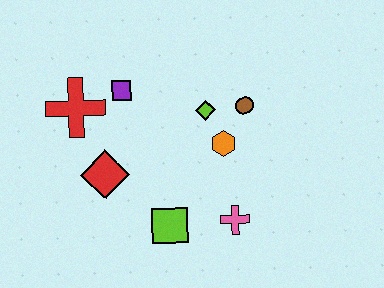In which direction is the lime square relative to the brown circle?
The lime square is below the brown circle.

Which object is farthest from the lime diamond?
The red cross is farthest from the lime diamond.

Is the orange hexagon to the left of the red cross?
No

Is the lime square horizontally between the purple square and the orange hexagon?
Yes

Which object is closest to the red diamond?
The red cross is closest to the red diamond.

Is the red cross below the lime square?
No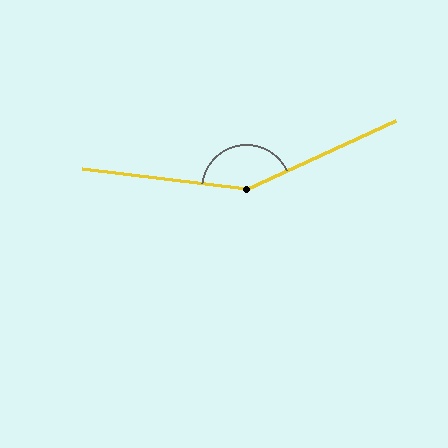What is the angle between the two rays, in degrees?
Approximately 148 degrees.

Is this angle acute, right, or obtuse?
It is obtuse.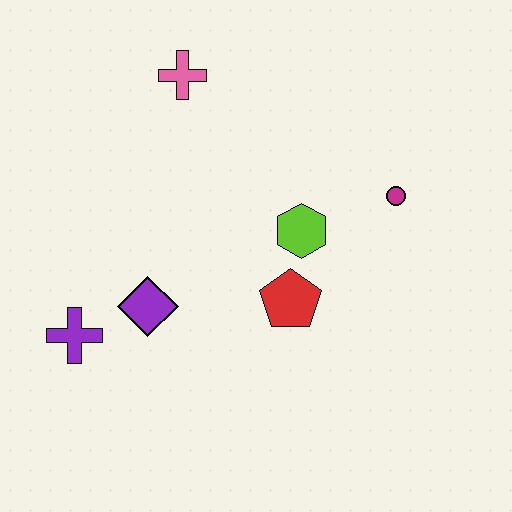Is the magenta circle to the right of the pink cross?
Yes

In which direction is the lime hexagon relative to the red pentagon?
The lime hexagon is above the red pentagon.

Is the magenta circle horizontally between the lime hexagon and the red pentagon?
No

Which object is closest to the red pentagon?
The lime hexagon is closest to the red pentagon.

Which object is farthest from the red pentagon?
The pink cross is farthest from the red pentagon.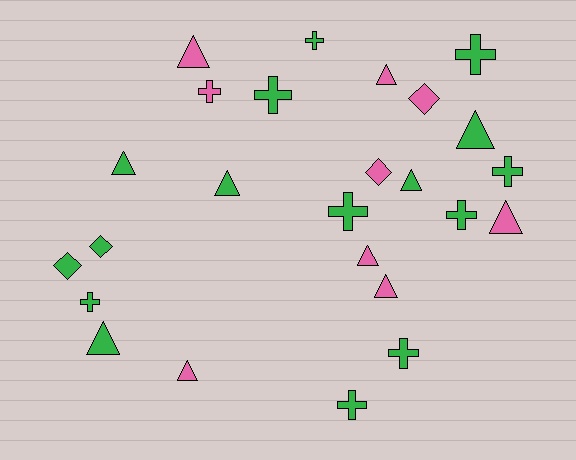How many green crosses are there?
There are 9 green crosses.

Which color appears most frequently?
Green, with 16 objects.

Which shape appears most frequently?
Triangle, with 11 objects.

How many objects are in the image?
There are 25 objects.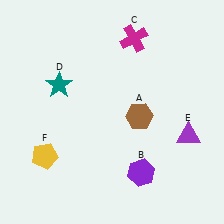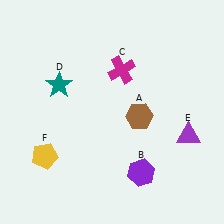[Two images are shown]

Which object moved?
The magenta cross (C) moved down.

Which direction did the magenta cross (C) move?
The magenta cross (C) moved down.